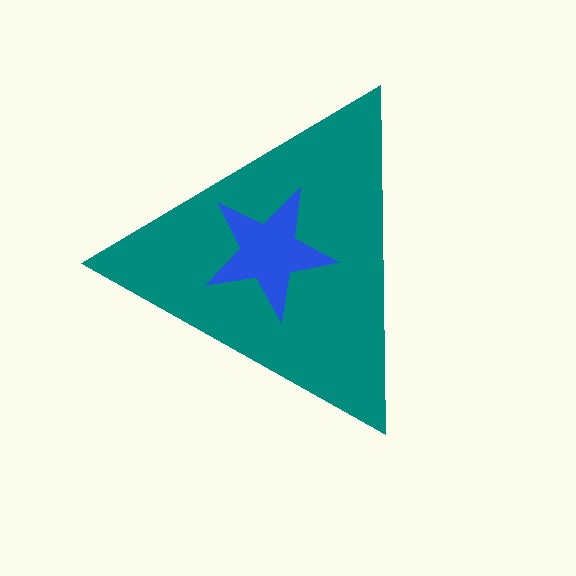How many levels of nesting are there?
2.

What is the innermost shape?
The blue star.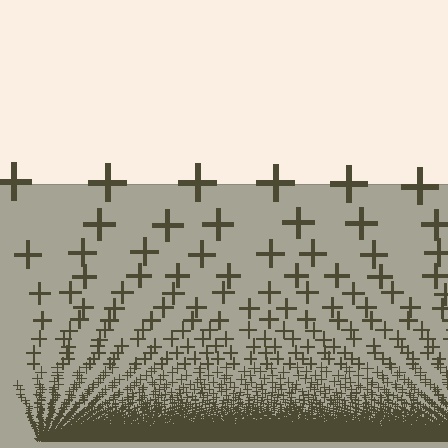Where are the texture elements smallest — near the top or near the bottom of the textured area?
Near the bottom.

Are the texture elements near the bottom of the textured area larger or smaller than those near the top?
Smaller. The gradient is inverted — elements near the bottom are smaller and denser.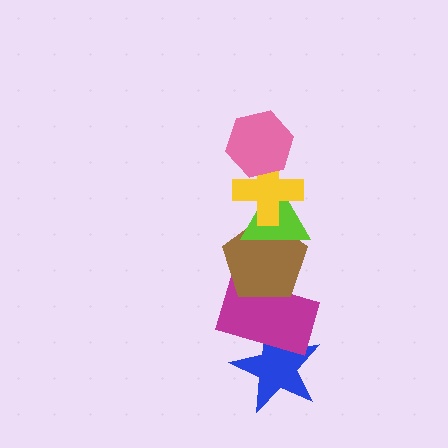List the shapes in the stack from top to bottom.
From top to bottom: the pink hexagon, the yellow cross, the lime triangle, the brown pentagon, the magenta rectangle, the blue star.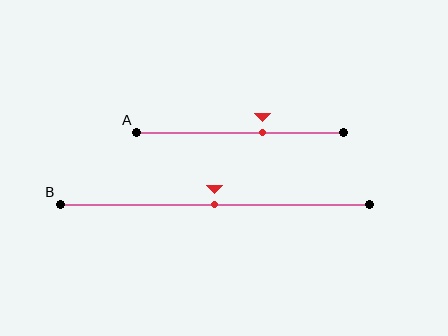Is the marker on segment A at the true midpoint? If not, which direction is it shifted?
No, the marker on segment A is shifted to the right by about 11% of the segment length.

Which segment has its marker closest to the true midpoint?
Segment B has its marker closest to the true midpoint.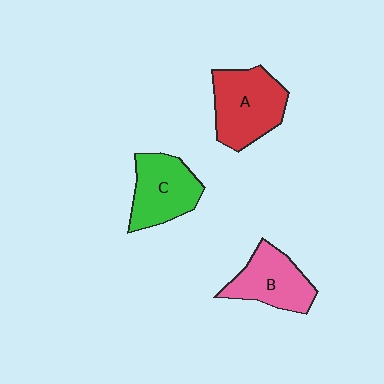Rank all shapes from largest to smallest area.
From largest to smallest: A (red), C (green), B (pink).